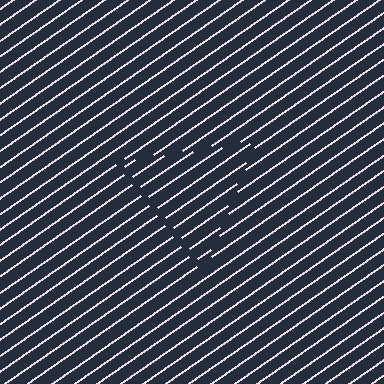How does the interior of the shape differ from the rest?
The interior of the shape contains the same grating, shifted by half a period — the contour is defined by the phase discontinuity where line-ends from the inner and outer gratings abut.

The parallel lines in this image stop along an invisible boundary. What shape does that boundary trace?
An illusory triangle. The interior of the shape contains the same grating, shifted by half a period — the contour is defined by the phase discontinuity where line-ends from the inner and outer gratings abut.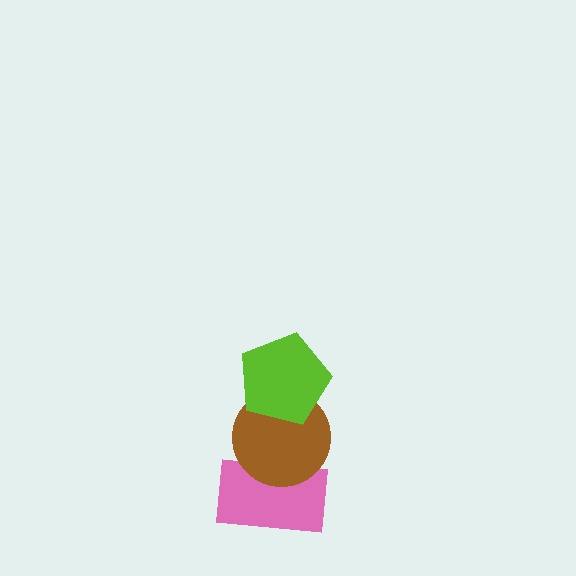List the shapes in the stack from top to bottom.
From top to bottom: the lime pentagon, the brown circle, the pink rectangle.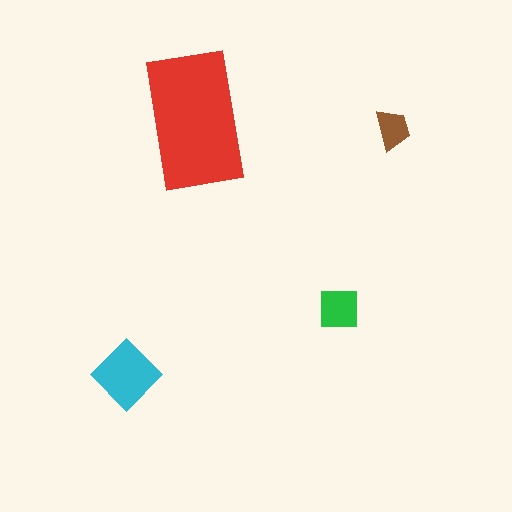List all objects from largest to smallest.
The red rectangle, the cyan diamond, the green square, the brown trapezoid.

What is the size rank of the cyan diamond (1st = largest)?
2nd.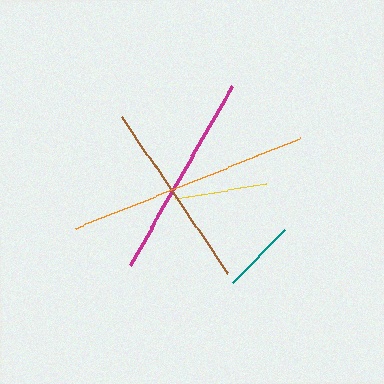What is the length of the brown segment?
The brown segment is approximately 189 pixels long.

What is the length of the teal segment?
The teal segment is approximately 74 pixels long.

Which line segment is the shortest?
The teal line is the shortest at approximately 74 pixels.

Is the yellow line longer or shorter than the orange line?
The orange line is longer than the yellow line.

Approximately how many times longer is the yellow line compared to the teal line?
The yellow line is approximately 1.2 times the length of the teal line.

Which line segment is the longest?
The orange line is the longest at approximately 242 pixels.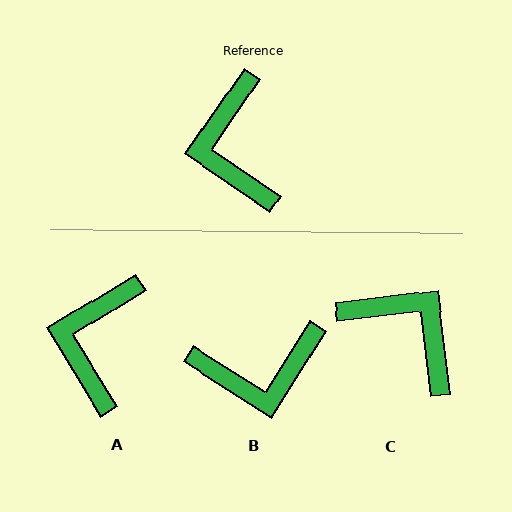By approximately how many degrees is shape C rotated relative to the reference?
Approximately 139 degrees clockwise.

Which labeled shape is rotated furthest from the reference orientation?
C, about 139 degrees away.